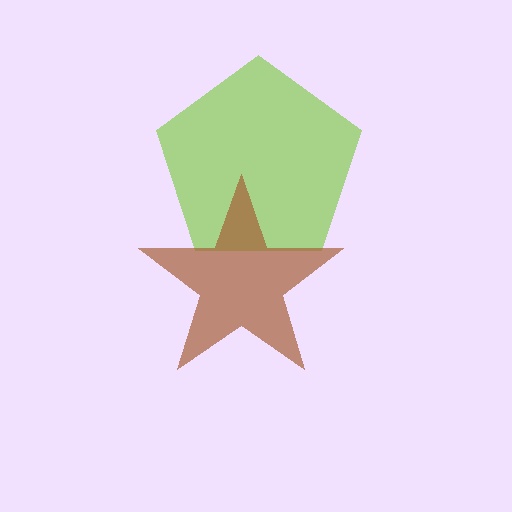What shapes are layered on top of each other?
The layered shapes are: a lime pentagon, a brown star.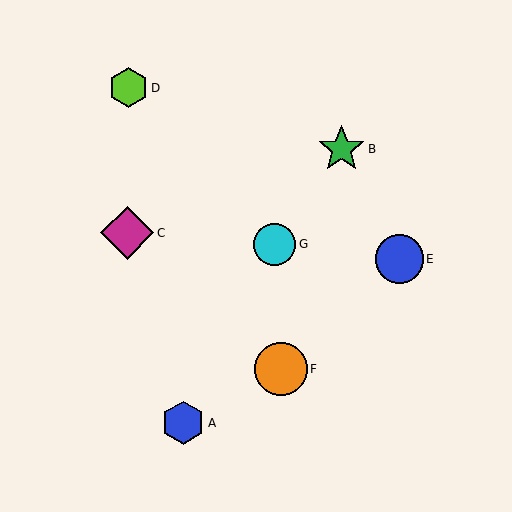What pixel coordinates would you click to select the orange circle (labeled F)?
Click at (281, 369) to select the orange circle F.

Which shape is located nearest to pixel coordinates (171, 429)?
The blue hexagon (labeled A) at (183, 423) is nearest to that location.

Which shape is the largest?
The orange circle (labeled F) is the largest.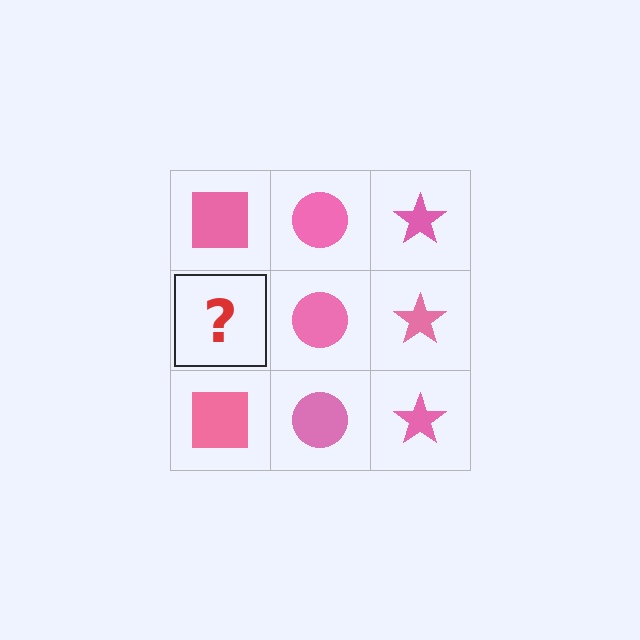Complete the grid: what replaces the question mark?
The question mark should be replaced with a pink square.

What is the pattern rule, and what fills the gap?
The rule is that each column has a consistent shape. The gap should be filled with a pink square.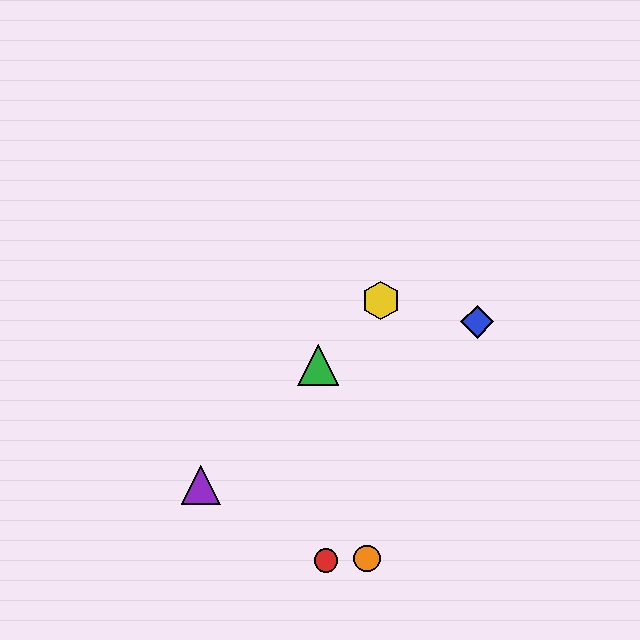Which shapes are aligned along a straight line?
The green triangle, the yellow hexagon, the purple triangle are aligned along a straight line.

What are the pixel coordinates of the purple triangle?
The purple triangle is at (201, 485).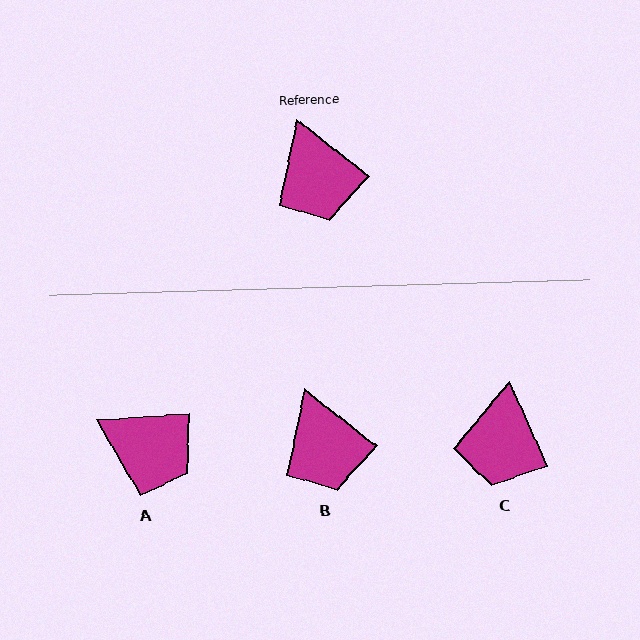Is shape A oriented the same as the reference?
No, it is off by about 42 degrees.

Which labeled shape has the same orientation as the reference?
B.